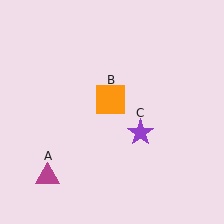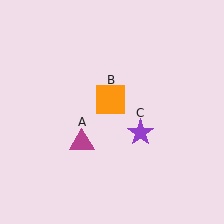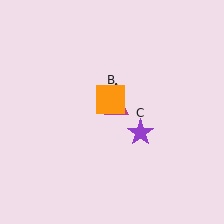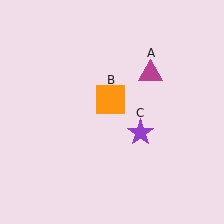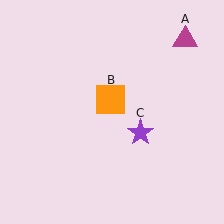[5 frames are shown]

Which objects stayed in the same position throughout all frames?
Orange square (object B) and purple star (object C) remained stationary.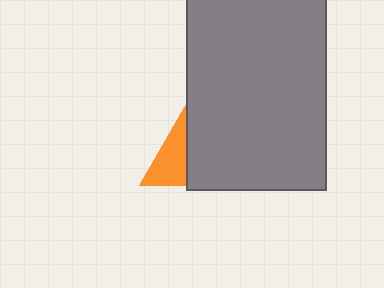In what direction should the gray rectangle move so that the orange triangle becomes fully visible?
The gray rectangle should move right. That is the shortest direction to clear the overlap and leave the orange triangle fully visible.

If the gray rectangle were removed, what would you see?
You would see the complete orange triangle.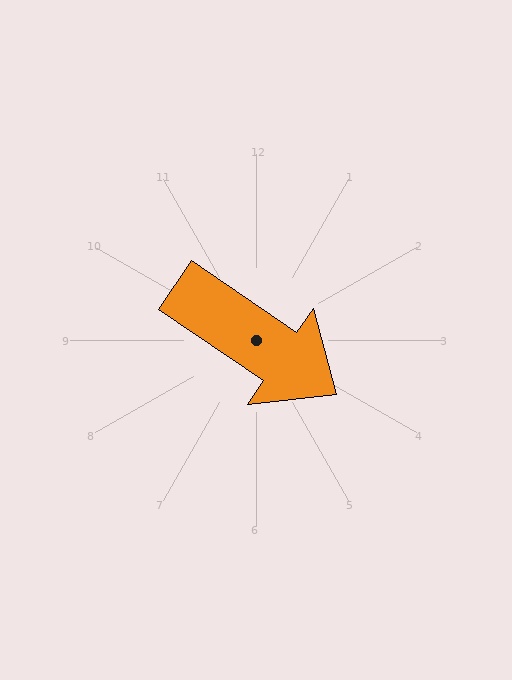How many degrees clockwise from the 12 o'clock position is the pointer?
Approximately 124 degrees.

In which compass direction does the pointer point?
Southeast.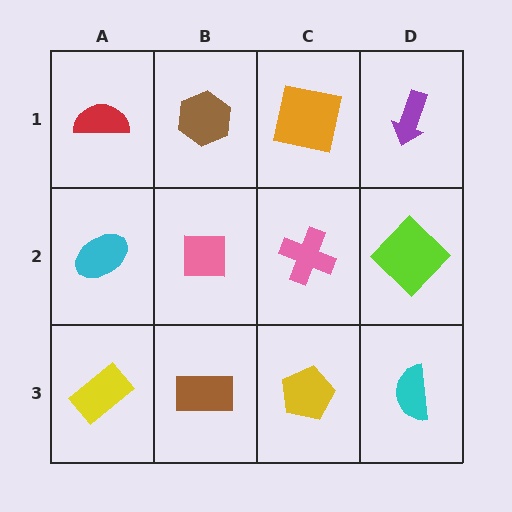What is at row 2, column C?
A pink cross.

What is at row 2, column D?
A lime diamond.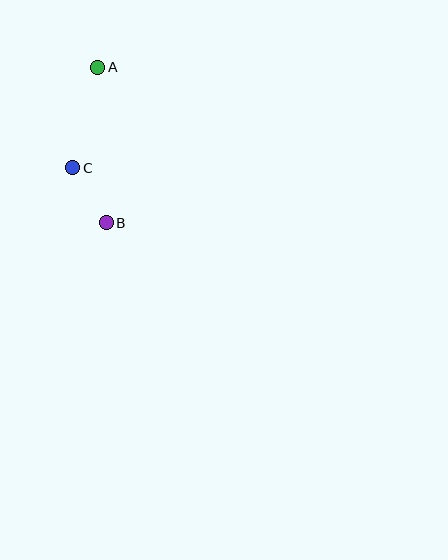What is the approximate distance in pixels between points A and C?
The distance between A and C is approximately 103 pixels.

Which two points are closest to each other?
Points B and C are closest to each other.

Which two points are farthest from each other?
Points A and B are farthest from each other.